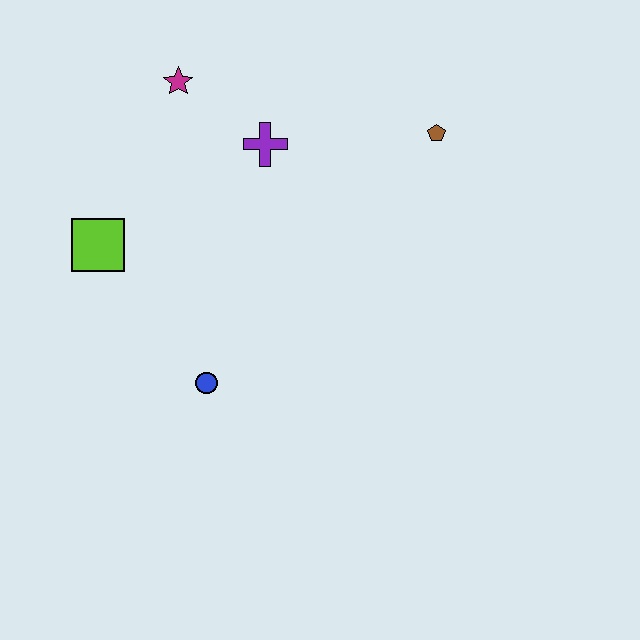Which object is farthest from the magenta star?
The blue circle is farthest from the magenta star.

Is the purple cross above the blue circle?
Yes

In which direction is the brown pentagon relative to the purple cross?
The brown pentagon is to the right of the purple cross.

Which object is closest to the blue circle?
The lime square is closest to the blue circle.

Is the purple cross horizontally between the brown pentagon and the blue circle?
Yes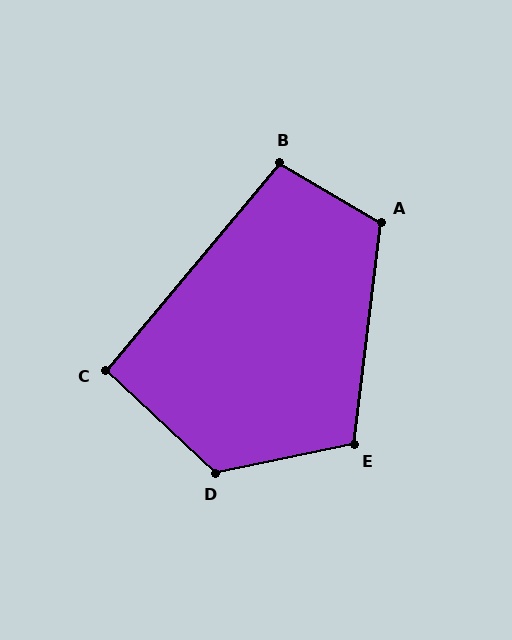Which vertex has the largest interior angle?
D, at approximately 125 degrees.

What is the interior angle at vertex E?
Approximately 109 degrees (obtuse).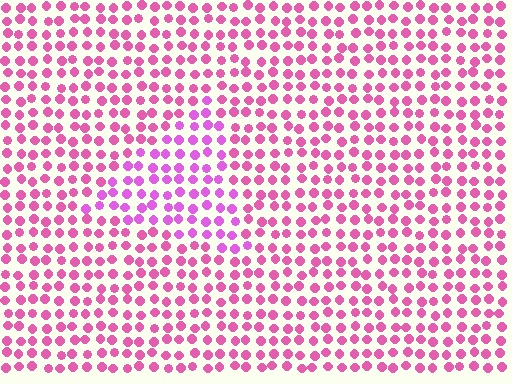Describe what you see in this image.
The image is filled with small pink elements in a uniform arrangement. A triangle-shaped region is visible where the elements are tinted to a slightly different hue, forming a subtle color boundary.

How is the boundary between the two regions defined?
The boundary is defined purely by a slight shift in hue (about 25 degrees). Spacing, size, and orientation are identical on both sides.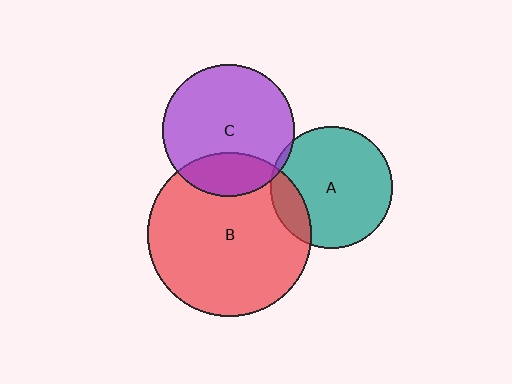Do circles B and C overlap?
Yes.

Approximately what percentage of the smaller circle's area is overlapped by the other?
Approximately 25%.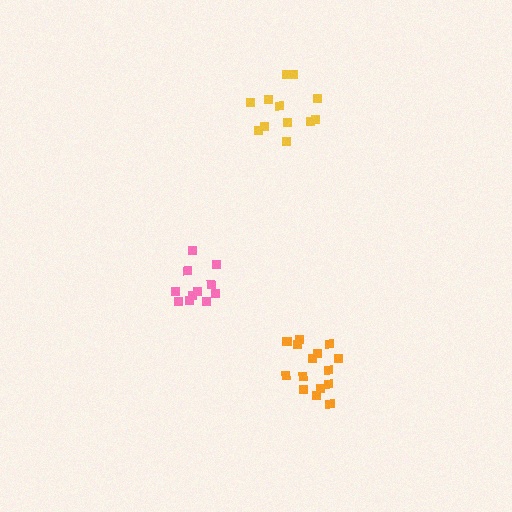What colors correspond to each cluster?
The clusters are colored: pink, yellow, orange.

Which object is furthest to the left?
The pink cluster is leftmost.